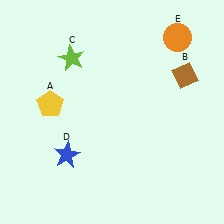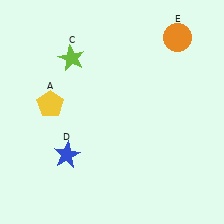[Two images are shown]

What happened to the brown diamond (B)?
The brown diamond (B) was removed in Image 2. It was in the top-right area of Image 1.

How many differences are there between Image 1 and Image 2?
There is 1 difference between the two images.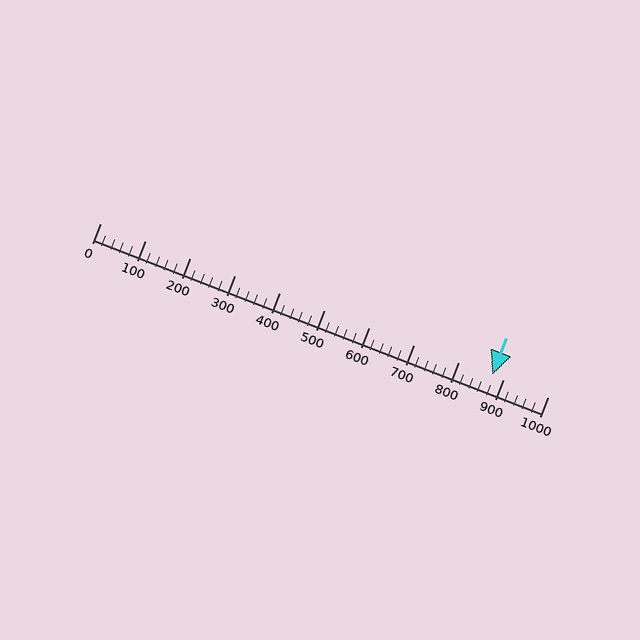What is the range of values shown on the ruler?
The ruler shows values from 0 to 1000.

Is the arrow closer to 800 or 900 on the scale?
The arrow is closer to 900.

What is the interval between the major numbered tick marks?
The major tick marks are spaced 100 units apart.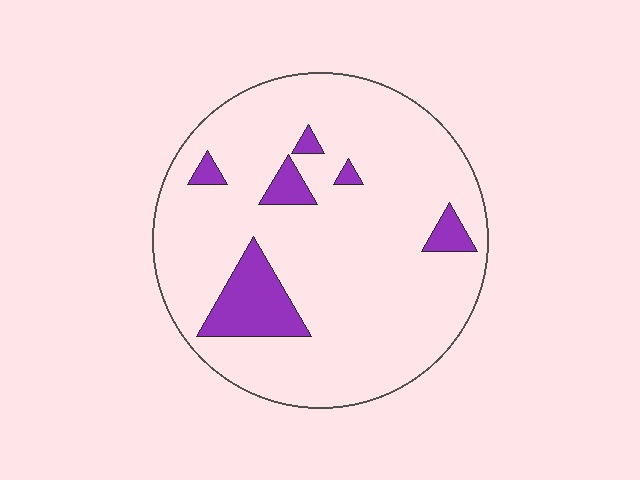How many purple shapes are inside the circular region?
6.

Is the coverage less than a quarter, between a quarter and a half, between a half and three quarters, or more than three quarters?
Less than a quarter.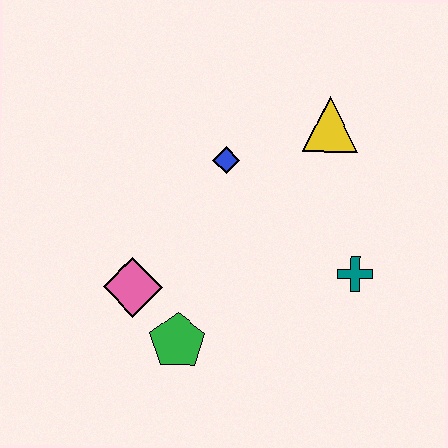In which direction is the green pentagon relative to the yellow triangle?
The green pentagon is below the yellow triangle.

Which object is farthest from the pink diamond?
The yellow triangle is farthest from the pink diamond.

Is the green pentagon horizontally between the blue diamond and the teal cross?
No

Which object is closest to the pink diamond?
The green pentagon is closest to the pink diamond.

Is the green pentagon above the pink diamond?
No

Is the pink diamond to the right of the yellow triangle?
No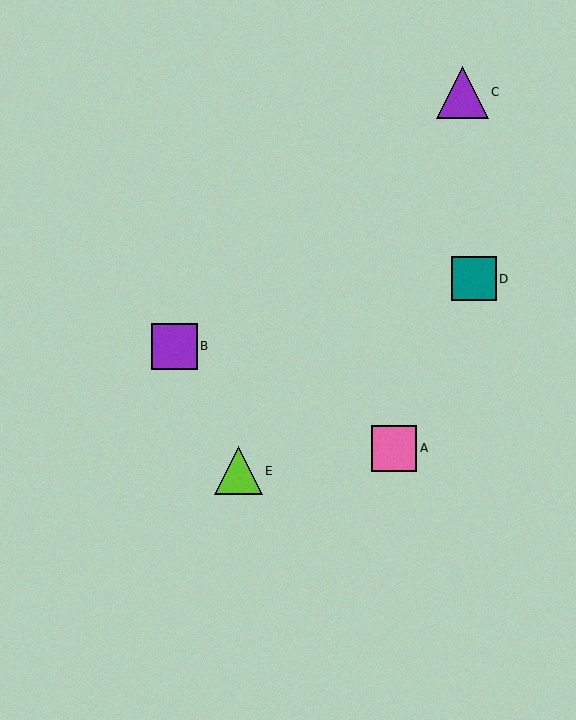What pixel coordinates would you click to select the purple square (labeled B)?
Click at (174, 346) to select the purple square B.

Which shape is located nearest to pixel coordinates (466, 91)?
The purple triangle (labeled C) at (462, 92) is nearest to that location.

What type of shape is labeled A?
Shape A is a pink square.